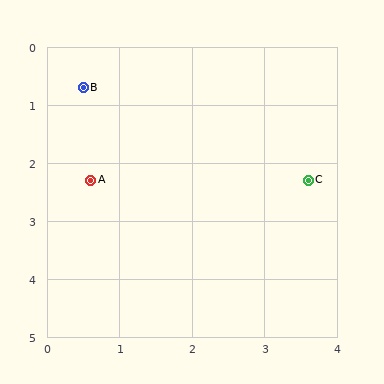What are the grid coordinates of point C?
Point C is at approximately (3.6, 2.3).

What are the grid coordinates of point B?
Point B is at approximately (0.5, 0.7).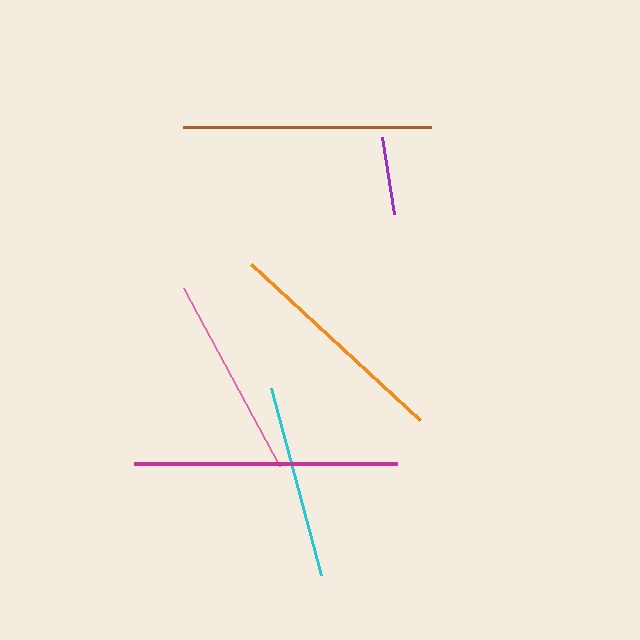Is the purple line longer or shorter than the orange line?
The orange line is longer than the purple line.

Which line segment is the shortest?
The purple line is the shortest at approximately 78 pixels.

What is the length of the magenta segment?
The magenta segment is approximately 263 pixels long.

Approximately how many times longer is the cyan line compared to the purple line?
The cyan line is approximately 2.5 times the length of the purple line.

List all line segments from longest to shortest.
From longest to shortest: magenta, brown, orange, pink, cyan, purple.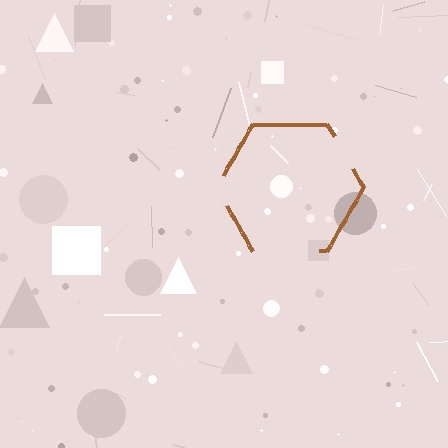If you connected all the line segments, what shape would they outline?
They would outline a hexagon.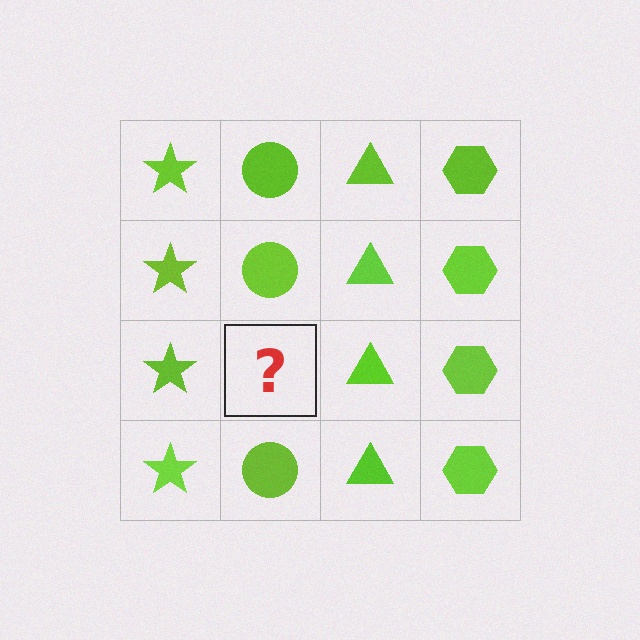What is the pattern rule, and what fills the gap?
The rule is that each column has a consistent shape. The gap should be filled with a lime circle.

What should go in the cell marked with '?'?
The missing cell should contain a lime circle.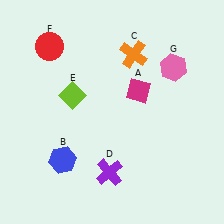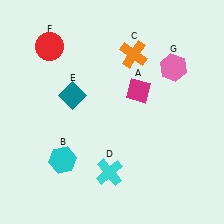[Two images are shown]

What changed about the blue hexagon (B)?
In Image 1, B is blue. In Image 2, it changed to cyan.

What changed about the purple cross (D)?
In Image 1, D is purple. In Image 2, it changed to cyan.